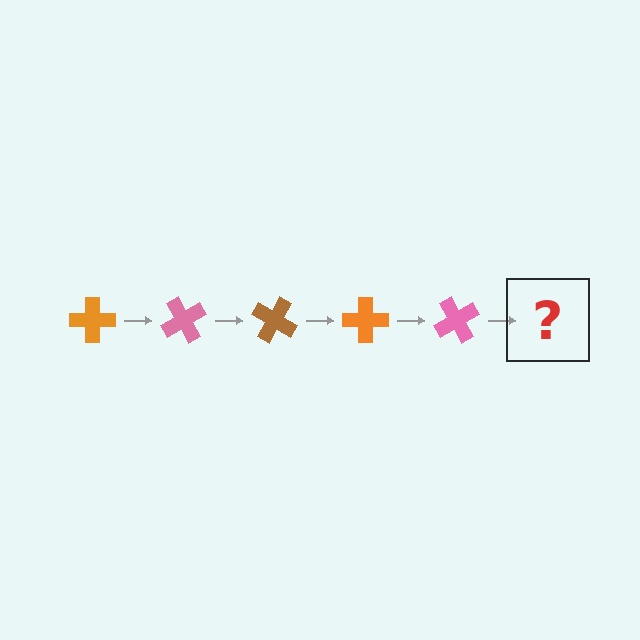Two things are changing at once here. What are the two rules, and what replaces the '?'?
The two rules are that it rotates 60 degrees each step and the color cycles through orange, pink, and brown. The '?' should be a brown cross, rotated 300 degrees from the start.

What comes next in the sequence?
The next element should be a brown cross, rotated 300 degrees from the start.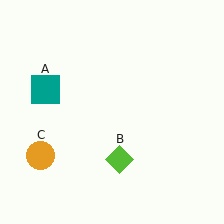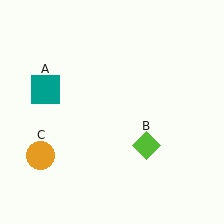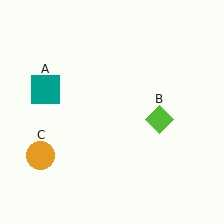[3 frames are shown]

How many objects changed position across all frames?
1 object changed position: lime diamond (object B).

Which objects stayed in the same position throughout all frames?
Teal square (object A) and orange circle (object C) remained stationary.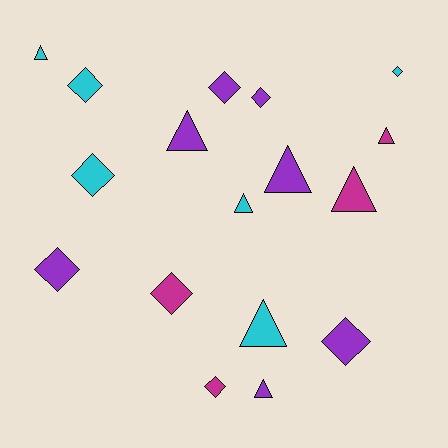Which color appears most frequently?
Purple, with 7 objects.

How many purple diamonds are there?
There are 4 purple diamonds.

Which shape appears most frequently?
Diamond, with 9 objects.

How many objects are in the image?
There are 17 objects.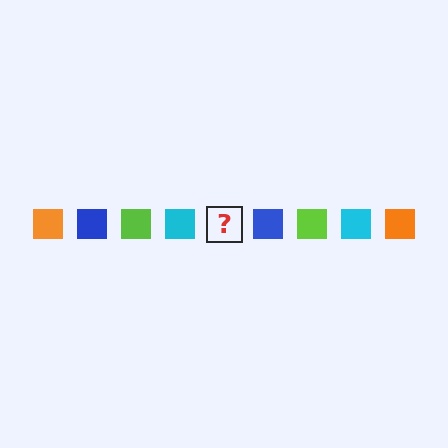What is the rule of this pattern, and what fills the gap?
The rule is that the pattern cycles through orange, blue, lime, cyan squares. The gap should be filled with an orange square.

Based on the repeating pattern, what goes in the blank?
The blank should be an orange square.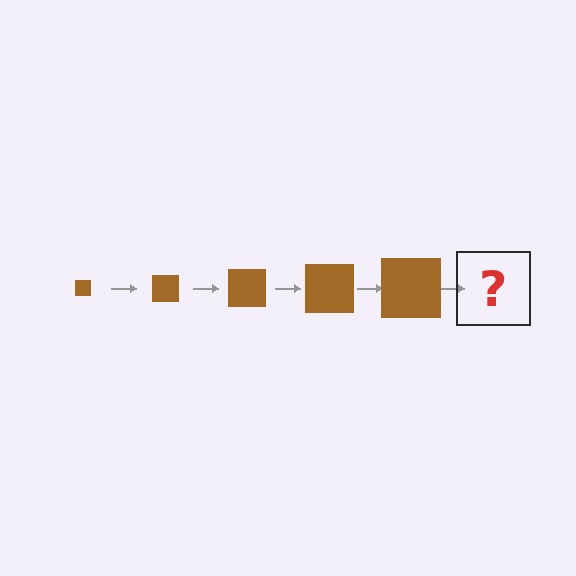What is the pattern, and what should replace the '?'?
The pattern is that the square gets progressively larger each step. The '?' should be a brown square, larger than the previous one.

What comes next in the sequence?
The next element should be a brown square, larger than the previous one.